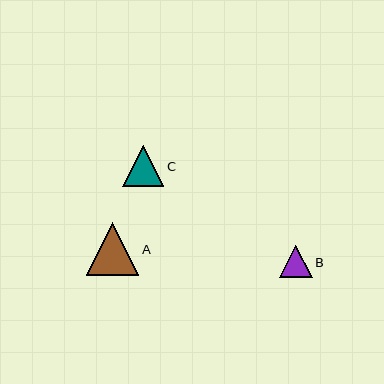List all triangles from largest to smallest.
From largest to smallest: A, C, B.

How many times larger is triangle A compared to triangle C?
Triangle A is approximately 1.3 times the size of triangle C.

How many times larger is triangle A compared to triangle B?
Triangle A is approximately 1.6 times the size of triangle B.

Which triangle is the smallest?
Triangle B is the smallest with a size of approximately 33 pixels.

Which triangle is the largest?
Triangle A is the largest with a size of approximately 53 pixels.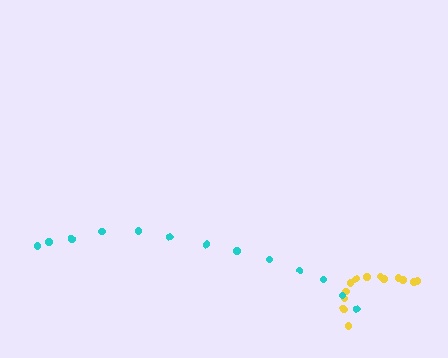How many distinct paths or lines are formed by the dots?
There are 2 distinct paths.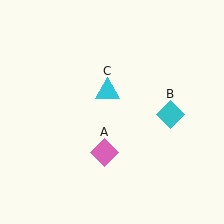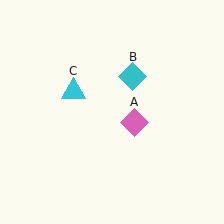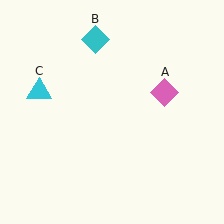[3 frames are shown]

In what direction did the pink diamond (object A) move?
The pink diamond (object A) moved up and to the right.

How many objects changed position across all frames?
3 objects changed position: pink diamond (object A), cyan diamond (object B), cyan triangle (object C).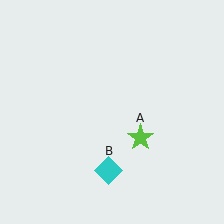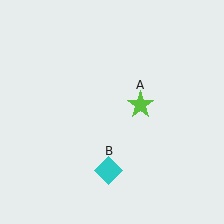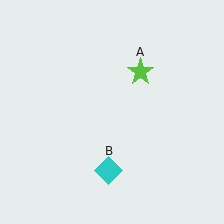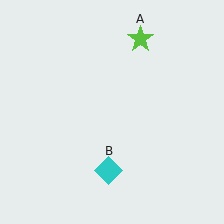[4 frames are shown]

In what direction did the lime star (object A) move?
The lime star (object A) moved up.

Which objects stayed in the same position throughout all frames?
Cyan diamond (object B) remained stationary.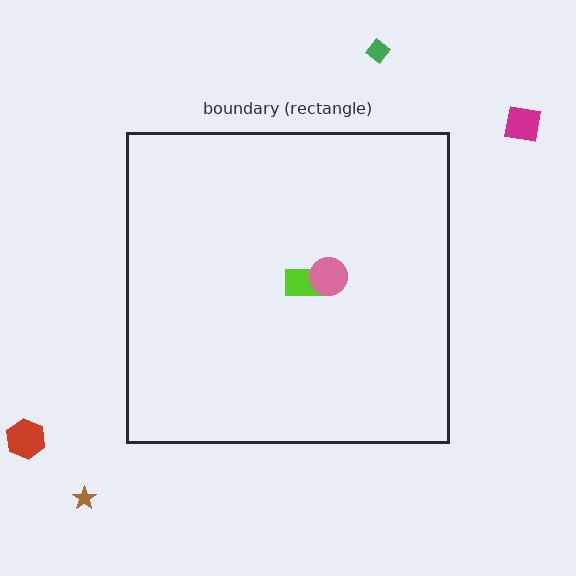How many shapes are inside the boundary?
2 inside, 4 outside.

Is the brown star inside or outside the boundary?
Outside.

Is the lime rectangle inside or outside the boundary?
Inside.